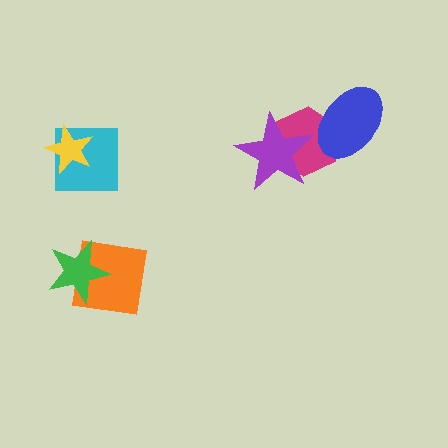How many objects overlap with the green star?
1 object overlaps with the green star.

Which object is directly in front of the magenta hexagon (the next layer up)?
The blue ellipse is directly in front of the magenta hexagon.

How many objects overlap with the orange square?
1 object overlaps with the orange square.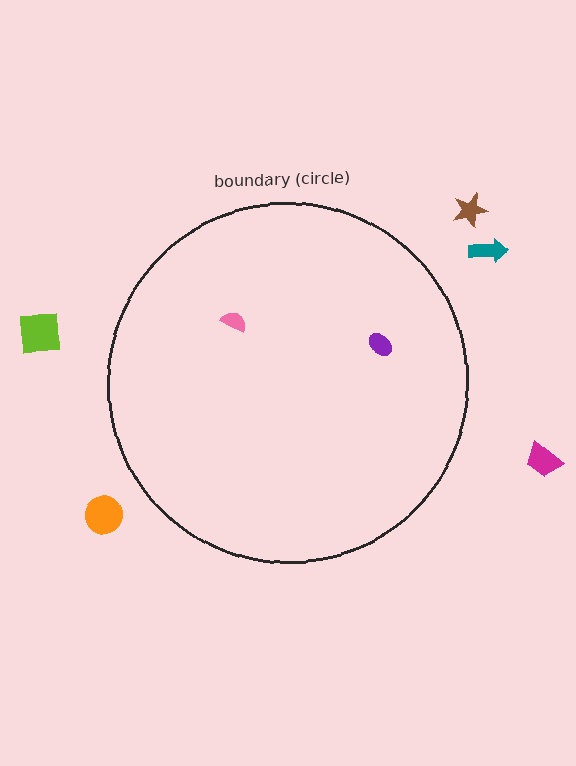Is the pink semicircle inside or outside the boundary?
Inside.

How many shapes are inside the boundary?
2 inside, 5 outside.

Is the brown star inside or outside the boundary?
Outside.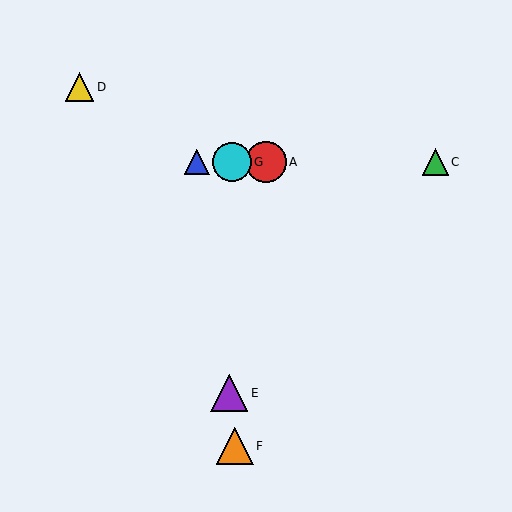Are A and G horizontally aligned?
Yes, both are at y≈162.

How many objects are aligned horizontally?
4 objects (A, B, C, G) are aligned horizontally.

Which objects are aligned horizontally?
Objects A, B, C, G are aligned horizontally.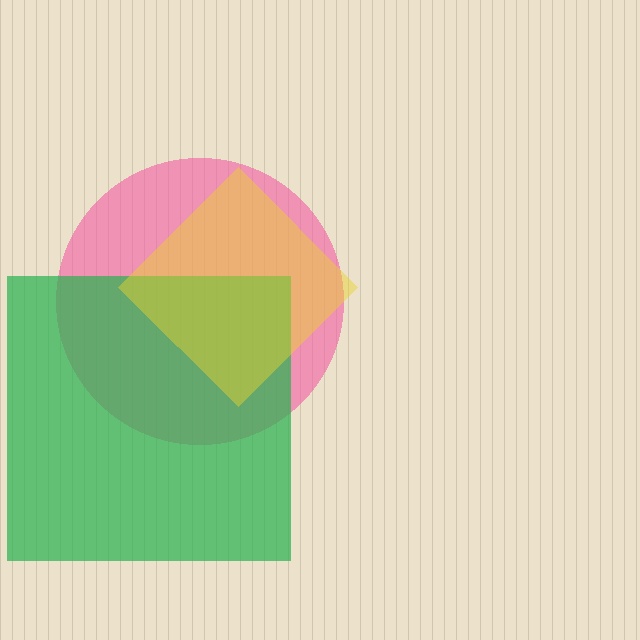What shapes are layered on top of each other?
The layered shapes are: a pink circle, a green square, a yellow diamond.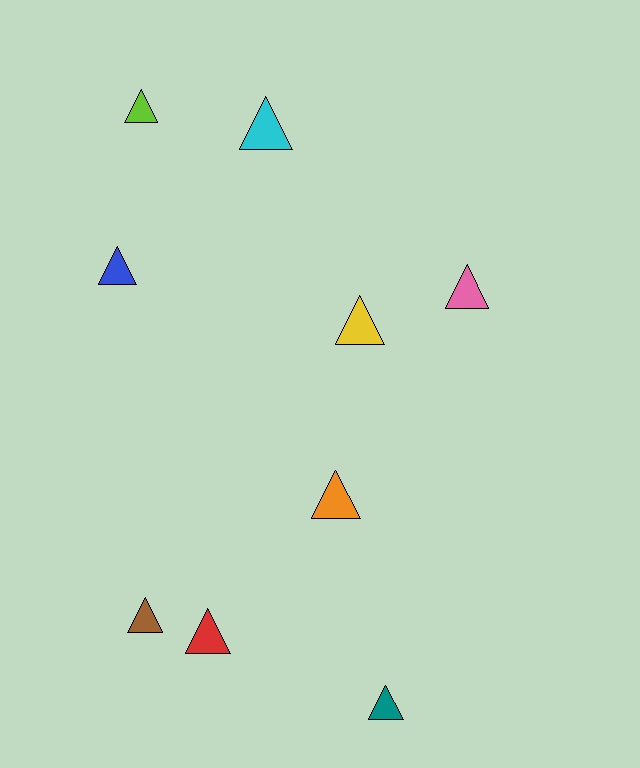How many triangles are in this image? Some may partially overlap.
There are 9 triangles.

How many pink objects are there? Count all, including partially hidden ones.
There is 1 pink object.